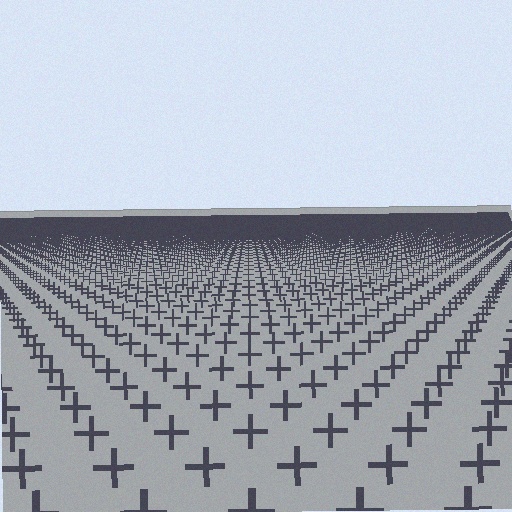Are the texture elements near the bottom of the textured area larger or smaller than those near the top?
Larger. Near the bottom, elements are closer to the viewer and appear at a bigger on-screen size.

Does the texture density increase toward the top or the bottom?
Density increases toward the top.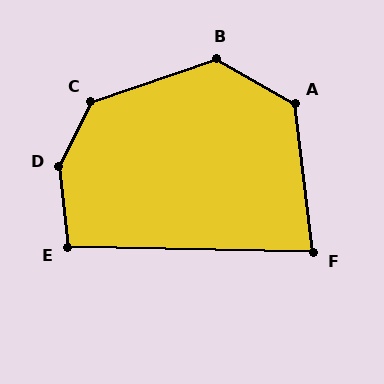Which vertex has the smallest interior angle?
F, at approximately 82 degrees.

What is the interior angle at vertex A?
Approximately 127 degrees (obtuse).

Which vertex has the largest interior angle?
D, at approximately 147 degrees.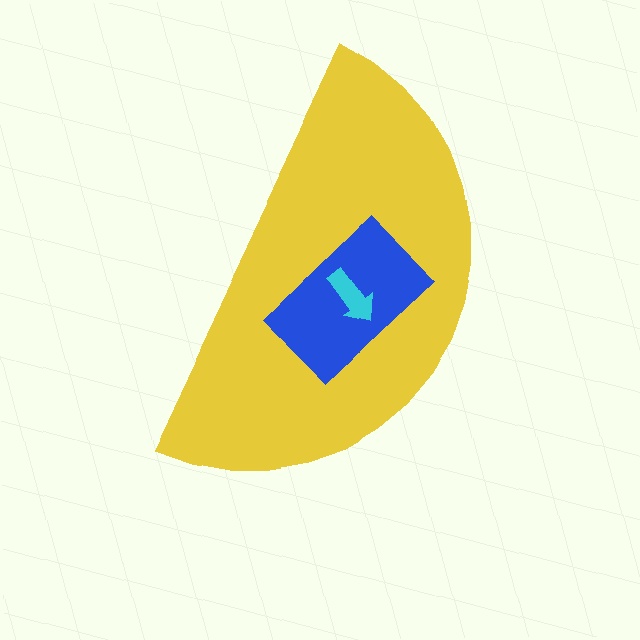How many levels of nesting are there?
3.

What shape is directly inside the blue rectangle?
The cyan arrow.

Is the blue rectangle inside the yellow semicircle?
Yes.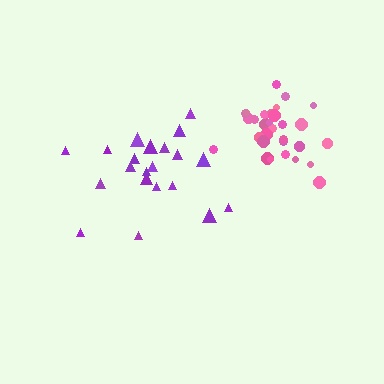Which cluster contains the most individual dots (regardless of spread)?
Pink (31).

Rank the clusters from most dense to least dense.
pink, purple.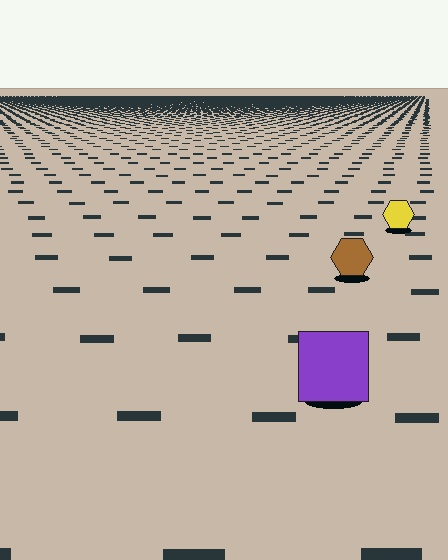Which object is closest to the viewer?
The purple square is closest. The texture marks near it are larger and more spread out.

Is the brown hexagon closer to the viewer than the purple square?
No. The purple square is closer — you can tell from the texture gradient: the ground texture is coarser near it.